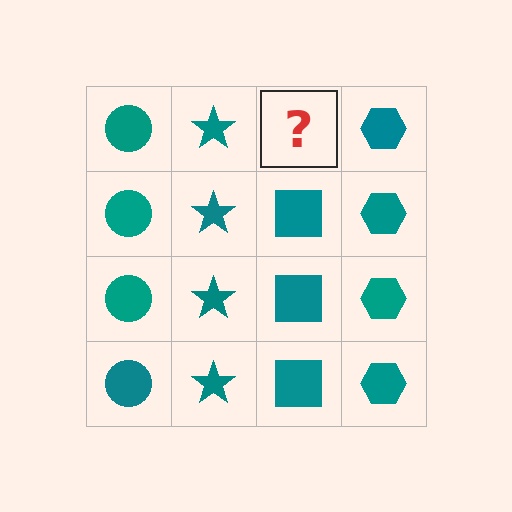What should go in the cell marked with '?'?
The missing cell should contain a teal square.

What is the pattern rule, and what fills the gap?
The rule is that each column has a consistent shape. The gap should be filled with a teal square.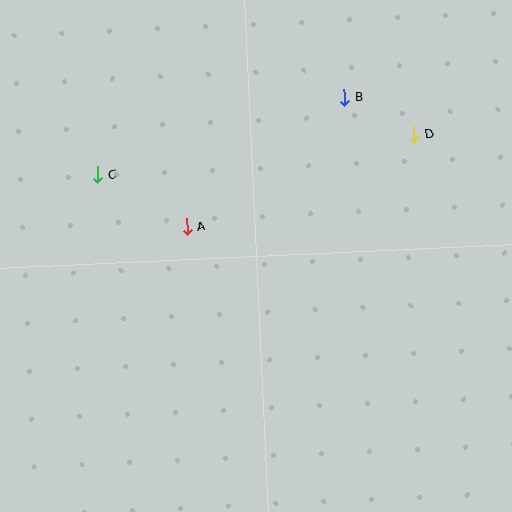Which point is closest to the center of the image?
Point A at (187, 227) is closest to the center.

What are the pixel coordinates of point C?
Point C is at (98, 175).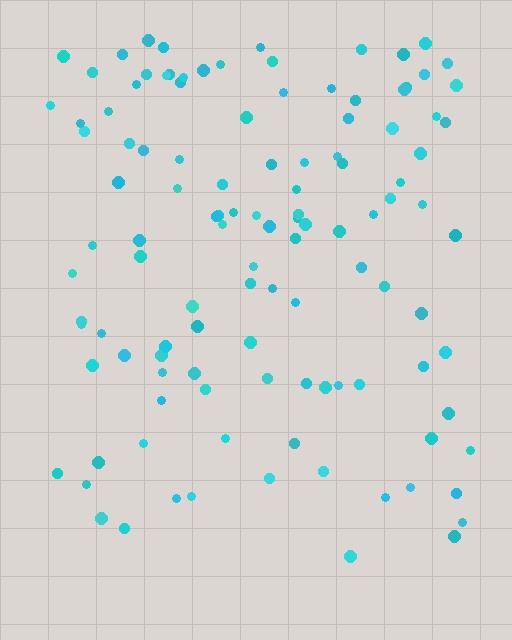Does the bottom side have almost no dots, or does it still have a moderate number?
Still a moderate number, just noticeably fewer than the top.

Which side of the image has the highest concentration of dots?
The top.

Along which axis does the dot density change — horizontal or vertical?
Vertical.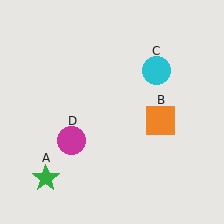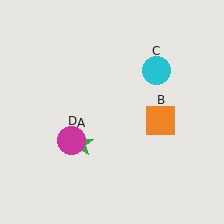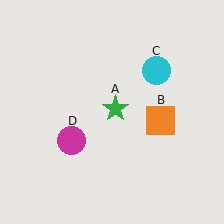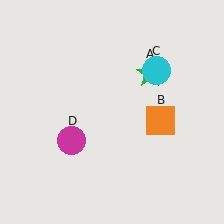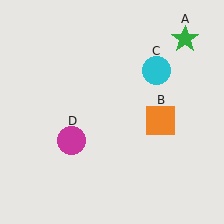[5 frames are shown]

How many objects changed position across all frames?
1 object changed position: green star (object A).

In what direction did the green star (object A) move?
The green star (object A) moved up and to the right.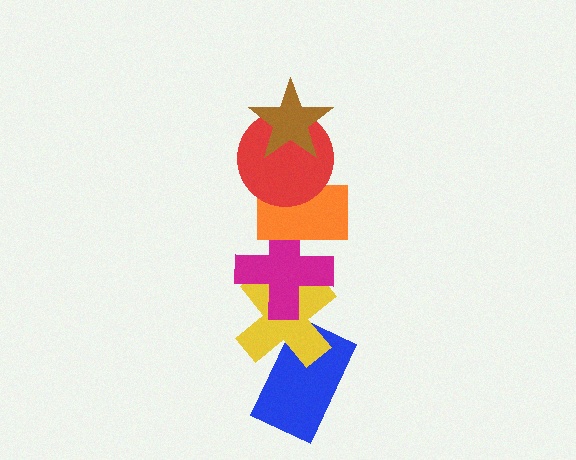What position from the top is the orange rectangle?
The orange rectangle is 3rd from the top.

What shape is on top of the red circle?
The brown star is on top of the red circle.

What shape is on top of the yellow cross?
The magenta cross is on top of the yellow cross.